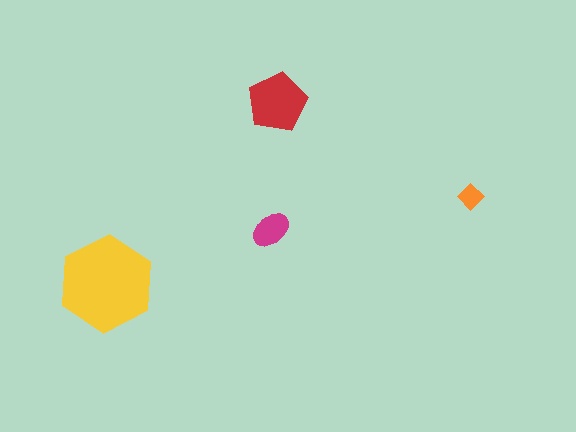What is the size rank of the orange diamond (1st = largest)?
4th.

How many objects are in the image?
There are 4 objects in the image.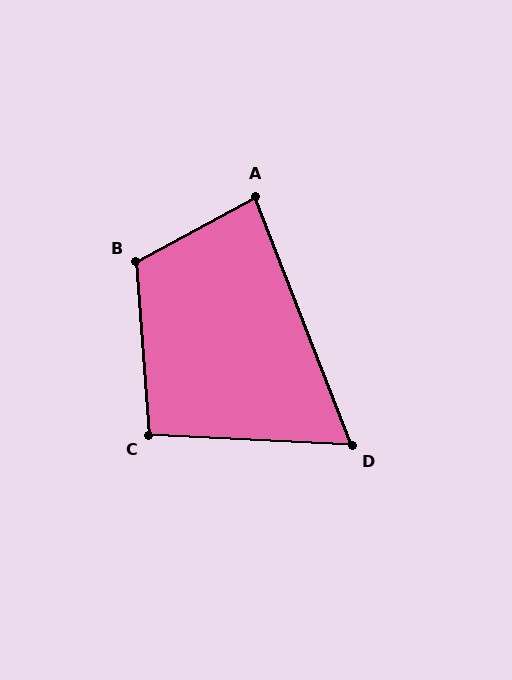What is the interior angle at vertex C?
Approximately 97 degrees (obtuse).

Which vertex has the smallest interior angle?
D, at approximately 66 degrees.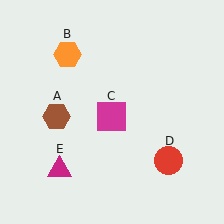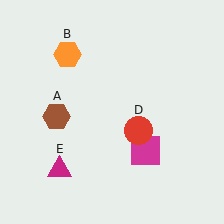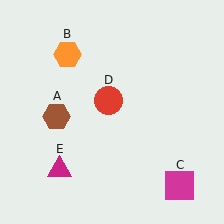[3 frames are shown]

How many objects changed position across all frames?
2 objects changed position: magenta square (object C), red circle (object D).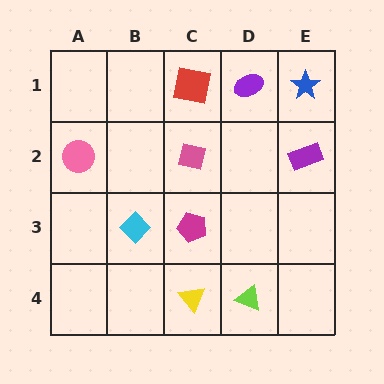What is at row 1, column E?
A blue star.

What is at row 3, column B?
A cyan diamond.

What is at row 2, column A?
A pink circle.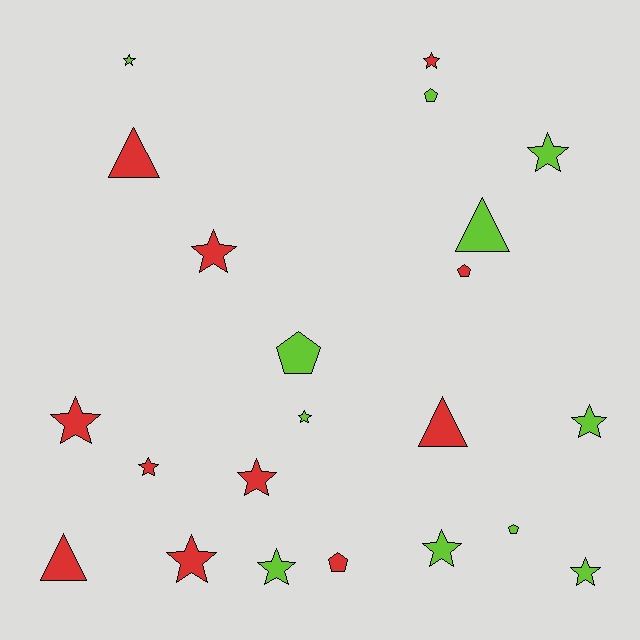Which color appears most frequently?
Lime, with 11 objects.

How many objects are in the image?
There are 22 objects.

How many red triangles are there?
There are 3 red triangles.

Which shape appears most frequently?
Star, with 13 objects.